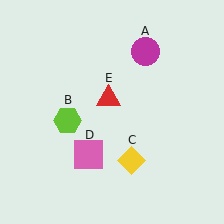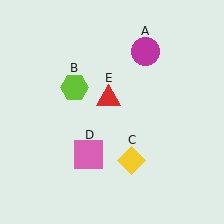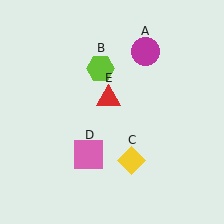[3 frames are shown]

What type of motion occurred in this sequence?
The lime hexagon (object B) rotated clockwise around the center of the scene.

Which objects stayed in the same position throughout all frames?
Magenta circle (object A) and yellow diamond (object C) and pink square (object D) and red triangle (object E) remained stationary.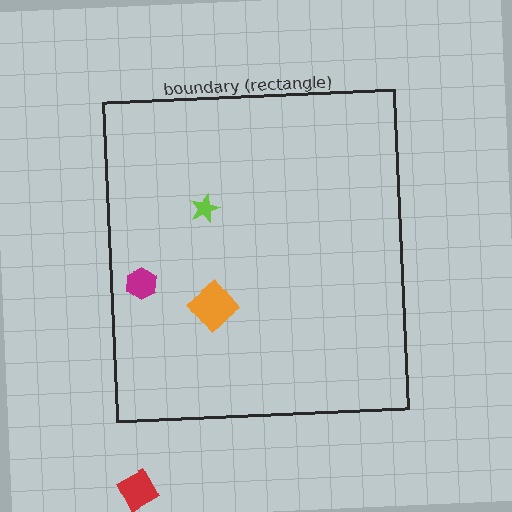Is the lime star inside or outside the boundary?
Inside.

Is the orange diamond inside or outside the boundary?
Inside.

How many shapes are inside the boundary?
3 inside, 1 outside.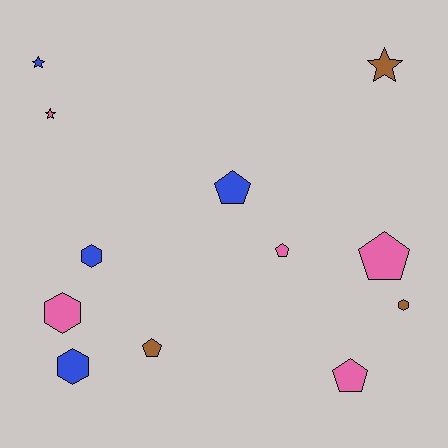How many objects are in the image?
There are 12 objects.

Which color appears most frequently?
Pink, with 5 objects.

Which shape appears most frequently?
Pentagon, with 5 objects.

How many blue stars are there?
There is 1 blue star.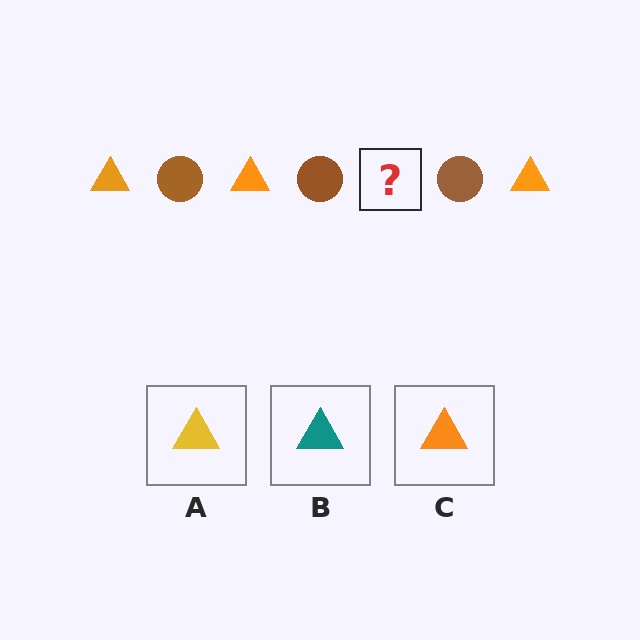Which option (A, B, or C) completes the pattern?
C.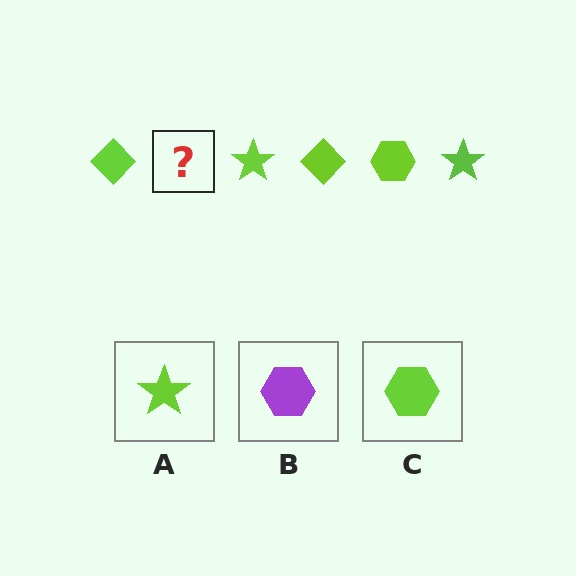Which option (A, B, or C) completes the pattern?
C.